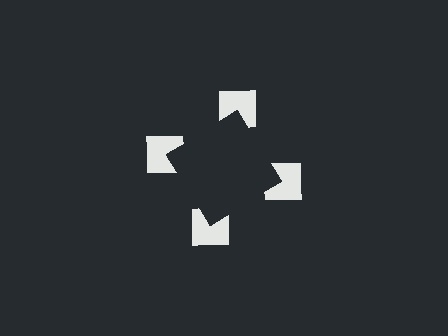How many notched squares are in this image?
There are 4 — one at each vertex of the illusory square.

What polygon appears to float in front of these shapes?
An illusory square — its edges are inferred from the aligned wedge cuts in the notched squares, not physically drawn.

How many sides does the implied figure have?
4 sides.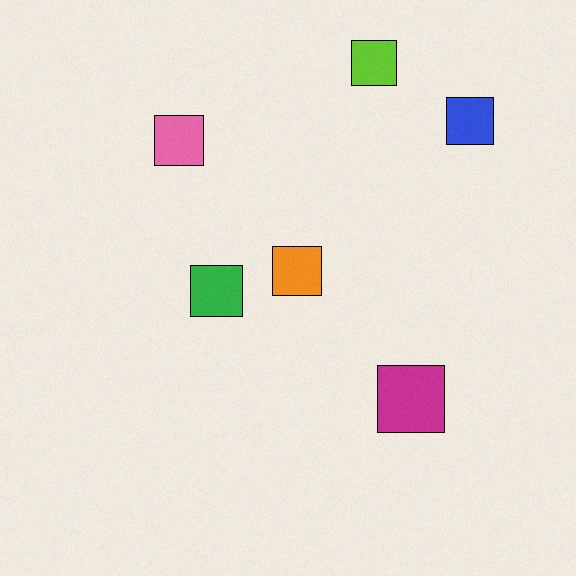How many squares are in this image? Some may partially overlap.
There are 6 squares.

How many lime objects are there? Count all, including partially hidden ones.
There is 1 lime object.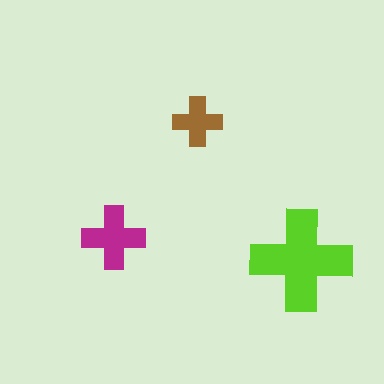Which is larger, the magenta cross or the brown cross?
The magenta one.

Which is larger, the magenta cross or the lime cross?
The lime one.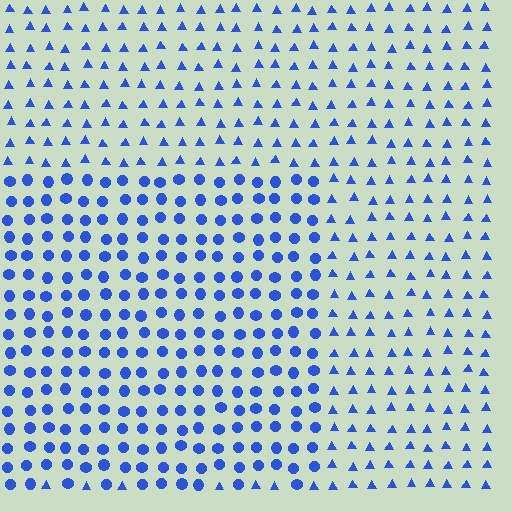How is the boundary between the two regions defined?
The boundary is defined by a change in element shape: circles inside vs. triangles outside. All elements share the same color and spacing.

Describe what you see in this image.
The image is filled with small blue elements arranged in a uniform grid. A rectangle-shaped region contains circles, while the surrounding area contains triangles. The boundary is defined purely by the change in element shape.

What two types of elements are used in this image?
The image uses circles inside the rectangle region and triangles outside it.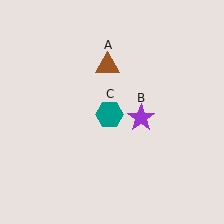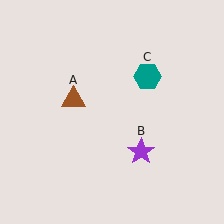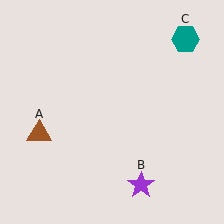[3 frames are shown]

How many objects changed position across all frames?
3 objects changed position: brown triangle (object A), purple star (object B), teal hexagon (object C).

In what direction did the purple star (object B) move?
The purple star (object B) moved down.